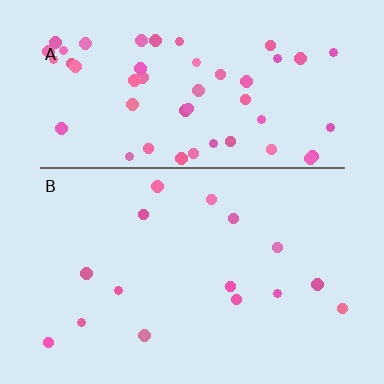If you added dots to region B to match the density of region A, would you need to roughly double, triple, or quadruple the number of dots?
Approximately triple.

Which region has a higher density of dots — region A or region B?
A (the top).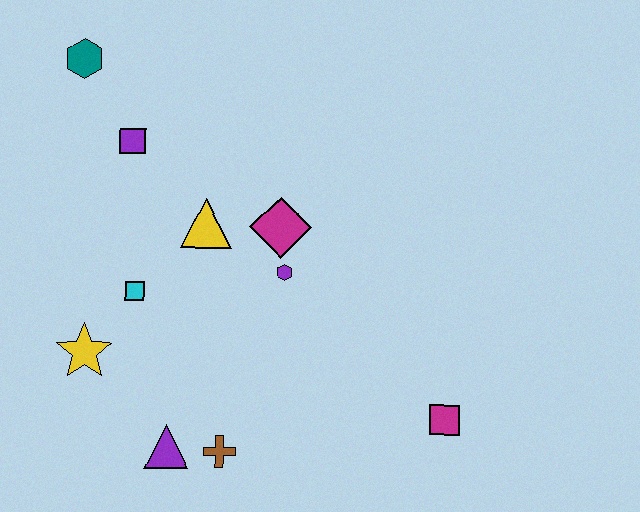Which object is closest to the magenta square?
The purple hexagon is closest to the magenta square.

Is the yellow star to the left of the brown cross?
Yes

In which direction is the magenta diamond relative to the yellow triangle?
The magenta diamond is to the right of the yellow triangle.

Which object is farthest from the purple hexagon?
The teal hexagon is farthest from the purple hexagon.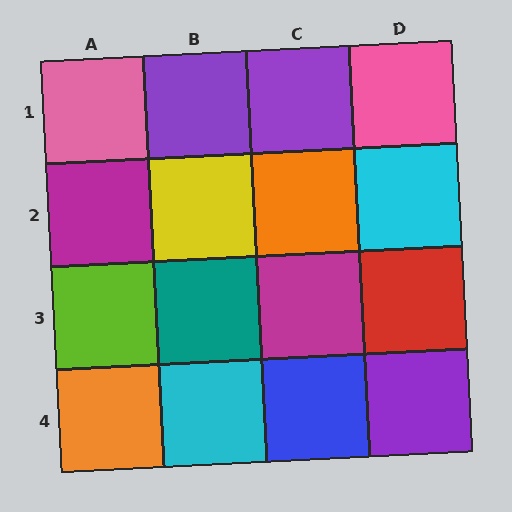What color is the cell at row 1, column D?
Pink.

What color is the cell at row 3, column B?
Teal.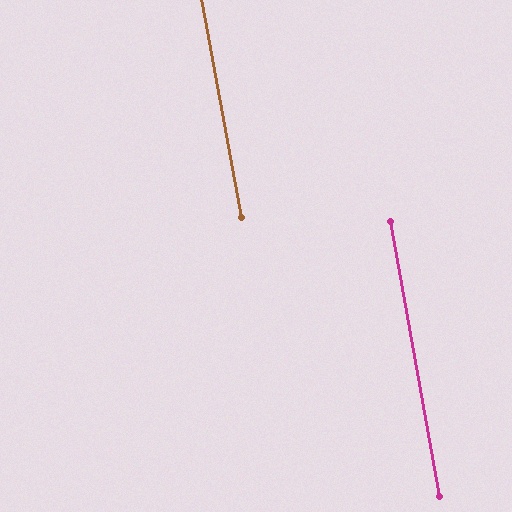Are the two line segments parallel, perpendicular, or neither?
Parallel — their directions differ by only 0.2°.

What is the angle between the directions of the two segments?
Approximately 0 degrees.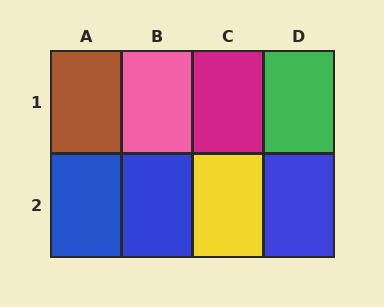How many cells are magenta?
1 cell is magenta.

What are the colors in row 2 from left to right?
Blue, blue, yellow, blue.